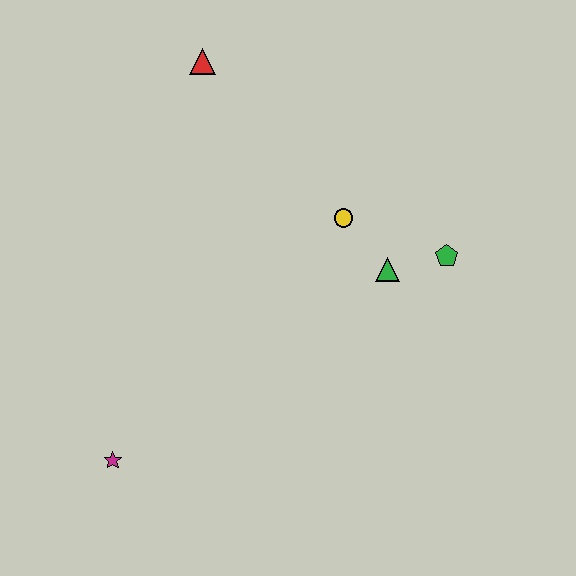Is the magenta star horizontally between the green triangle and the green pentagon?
No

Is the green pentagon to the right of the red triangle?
Yes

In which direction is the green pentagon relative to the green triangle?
The green pentagon is to the right of the green triangle.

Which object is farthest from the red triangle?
The magenta star is farthest from the red triangle.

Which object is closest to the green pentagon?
The green triangle is closest to the green pentagon.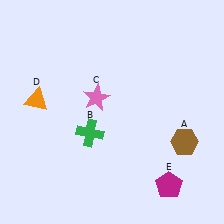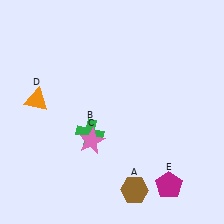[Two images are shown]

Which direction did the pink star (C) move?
The pink star (C) moved down.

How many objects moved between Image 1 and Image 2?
2 objects moved between the two images.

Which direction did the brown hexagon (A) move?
The brown hexagon (A) moved left.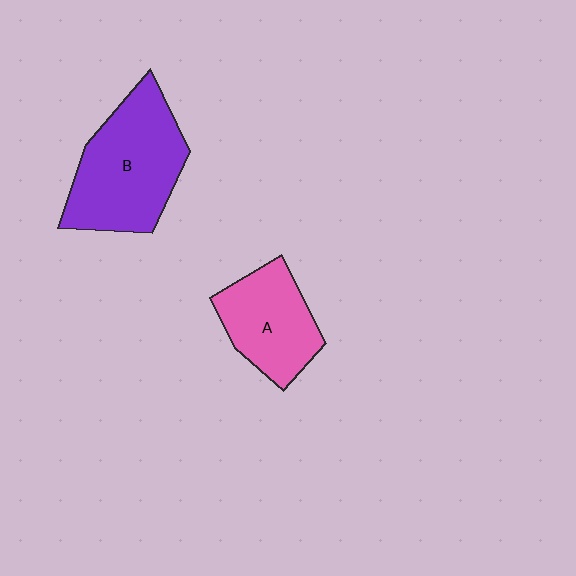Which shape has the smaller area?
Shape A (pink).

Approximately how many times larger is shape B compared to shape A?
Approximately 1.5 times.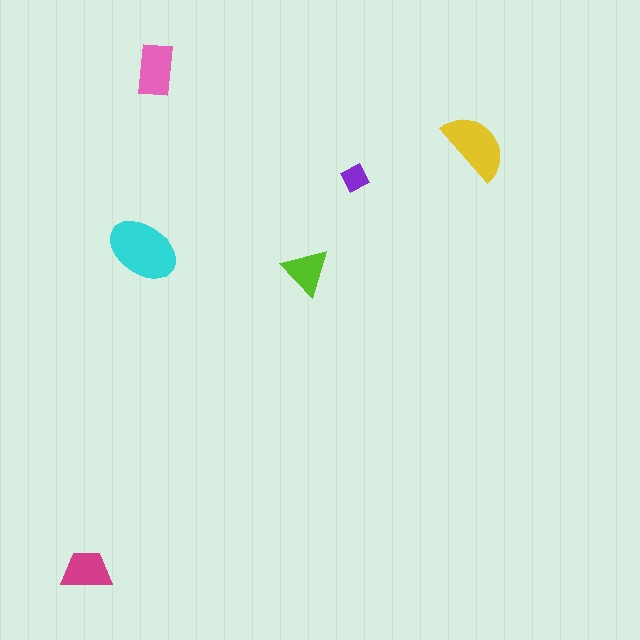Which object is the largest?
The cyan ellipse.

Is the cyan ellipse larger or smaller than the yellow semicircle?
Larger.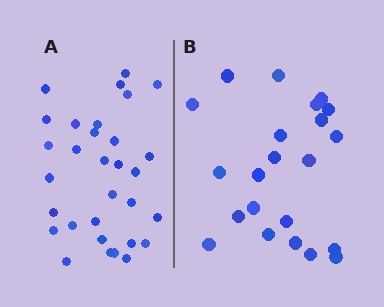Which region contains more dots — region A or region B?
Region A (the left region) has more dots.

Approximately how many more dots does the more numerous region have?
Region A has roughly 8 or so more dots than region B.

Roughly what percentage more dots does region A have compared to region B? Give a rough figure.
About 40% more.